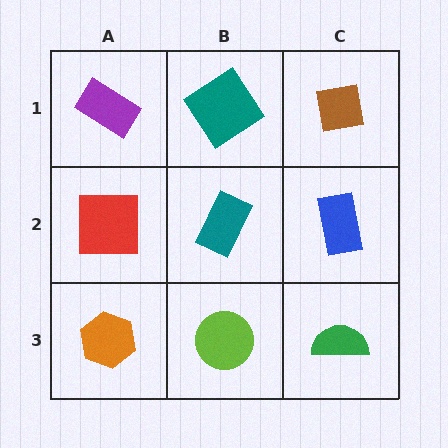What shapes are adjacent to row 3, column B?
A teal rectangle (row 2, column B), an orange hexagon (row 3, column A), a green semicircle (row 3, column C).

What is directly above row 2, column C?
A brown square.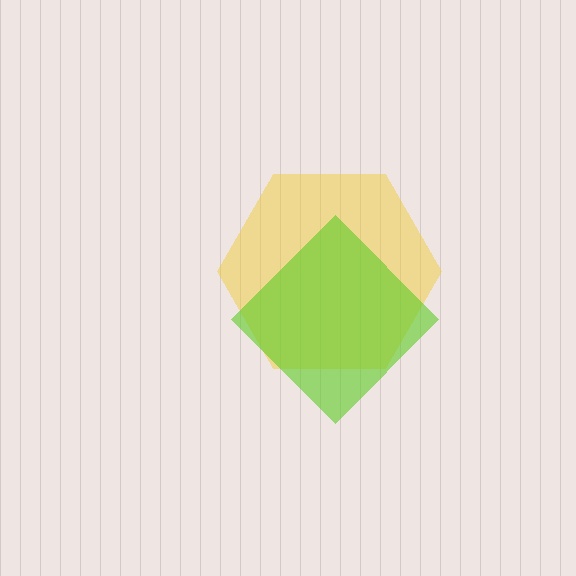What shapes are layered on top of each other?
The layered shapes are: a yellow hexagon, a lime diamond.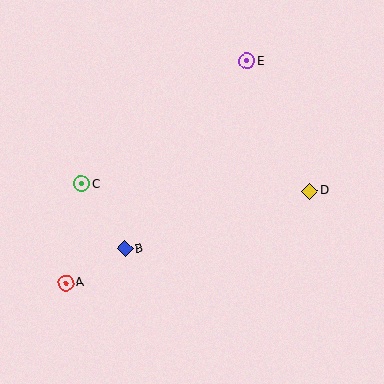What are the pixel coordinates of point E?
Point E is at (247, 61).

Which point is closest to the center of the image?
Point B at (125, 248) is closest to the center.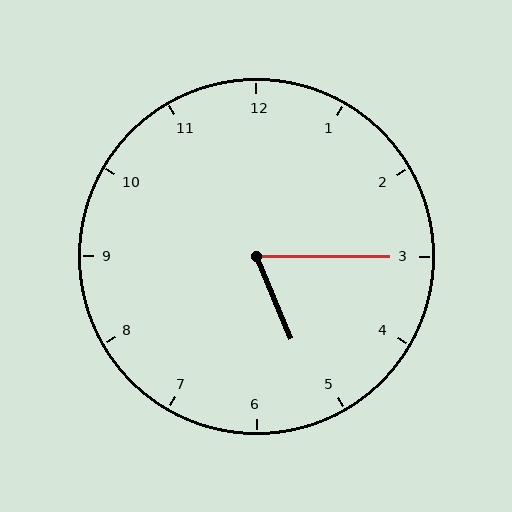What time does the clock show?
5:15.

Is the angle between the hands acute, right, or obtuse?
It is acute.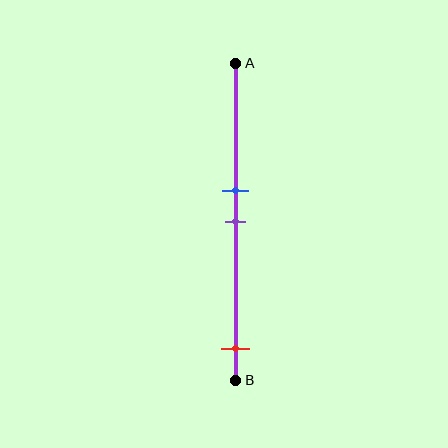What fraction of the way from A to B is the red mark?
The red mark is approximately 90% (0.9) of the way from A to B.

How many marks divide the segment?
There are 3 marks dividing the segment.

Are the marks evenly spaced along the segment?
No, the marks are not evenly spaced.